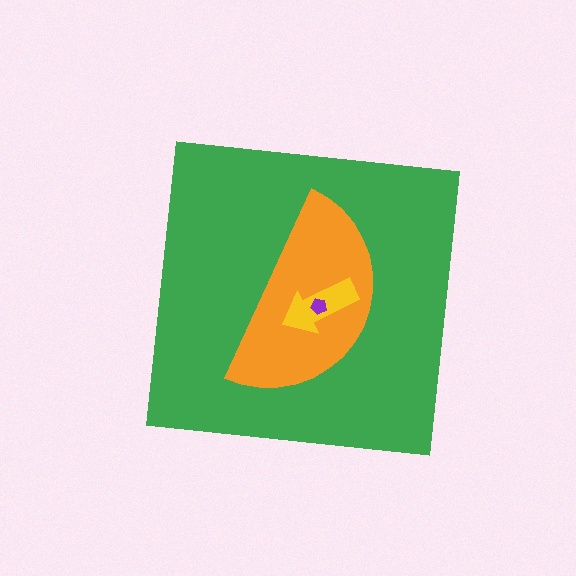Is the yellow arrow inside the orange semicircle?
Yes.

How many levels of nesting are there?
4.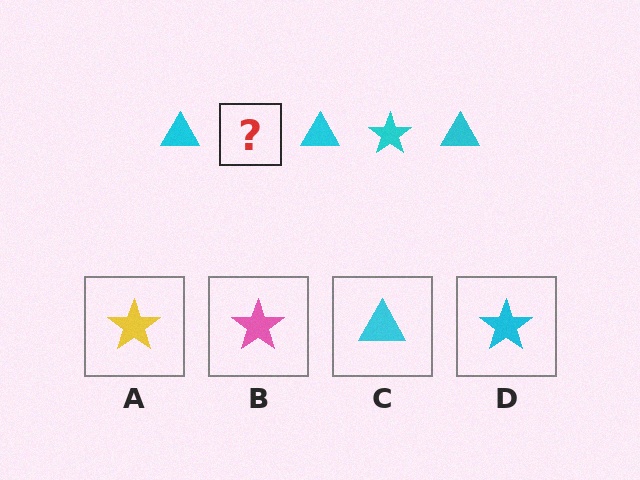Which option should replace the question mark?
Option D.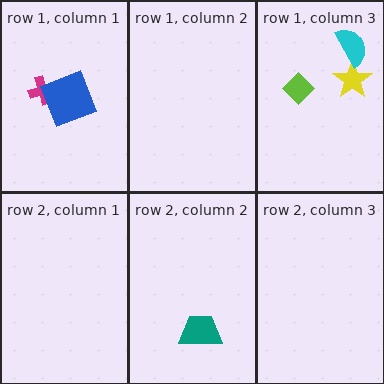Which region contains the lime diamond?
The row 1, column 3 region.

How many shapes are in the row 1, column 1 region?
2.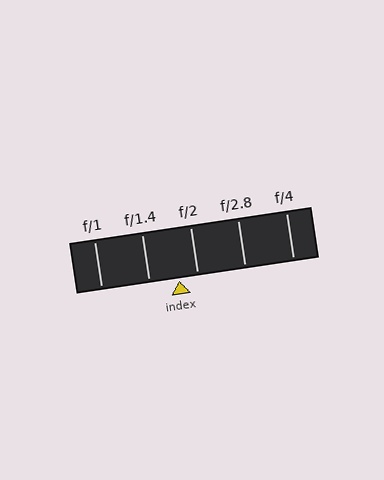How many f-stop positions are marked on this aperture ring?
There are 5 f-stop positions marked.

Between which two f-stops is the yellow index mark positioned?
The index mark is between f/1.4 and f/2.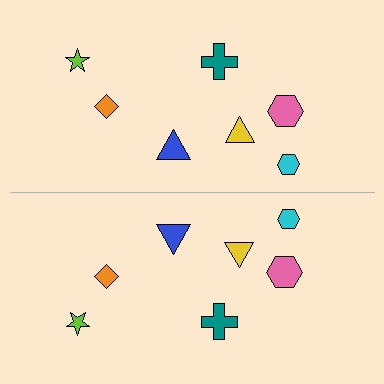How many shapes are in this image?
There are 14 shapes in this image.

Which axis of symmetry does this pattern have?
The pattern has a horizontal axis of symmetry running through the center of the image.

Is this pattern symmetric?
Yes, this pattern has bilateral (reflection) symmetry.